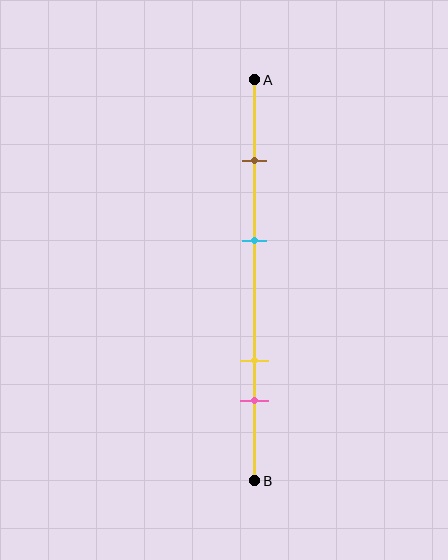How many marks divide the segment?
There are 4 marks dividing the segment.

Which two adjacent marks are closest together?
The yellow and pink marks are the closest adjacent pair.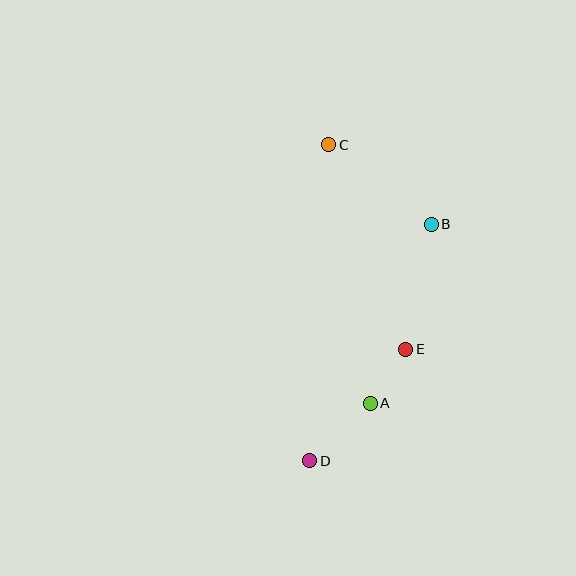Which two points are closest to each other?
Points A and E are closest to each other.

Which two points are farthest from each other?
Points C and D are farthest from each other.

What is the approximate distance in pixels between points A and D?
The distance between A and D is approximately 83 pixels.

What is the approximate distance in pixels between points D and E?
The distance between D and E is approximately 147 pixels.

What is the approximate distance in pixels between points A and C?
The distance between A and C is approximately 262 pixels.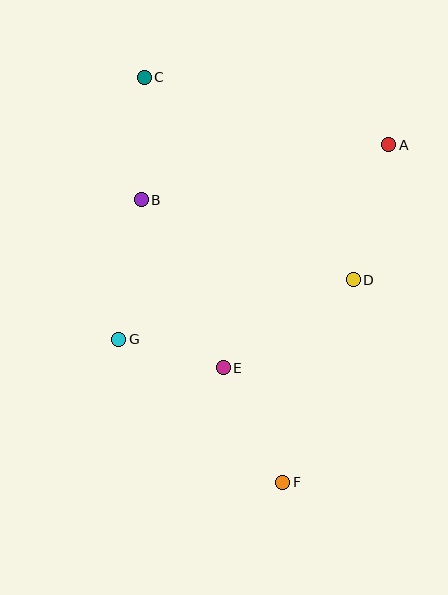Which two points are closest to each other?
Points E and G are closest to each other.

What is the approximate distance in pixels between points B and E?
The distance between B and E is approximately 187 pixels.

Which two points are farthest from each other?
Points C and F are farthest from each other.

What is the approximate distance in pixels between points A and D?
The distance between A and D is approximately 139 pixels.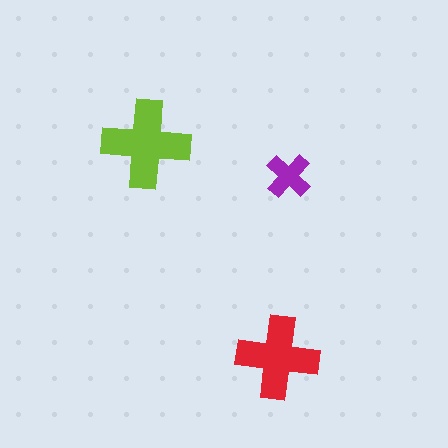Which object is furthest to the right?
The purple cross is rightmost.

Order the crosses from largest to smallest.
the lime one, the red one, the purple one.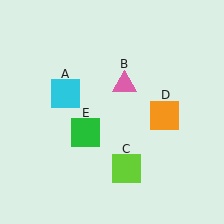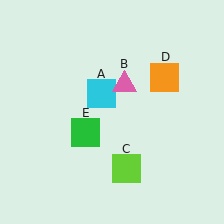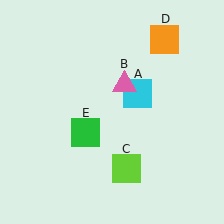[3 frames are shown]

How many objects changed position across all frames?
2 objects changed position: cyan square (object A), orange square (object D).